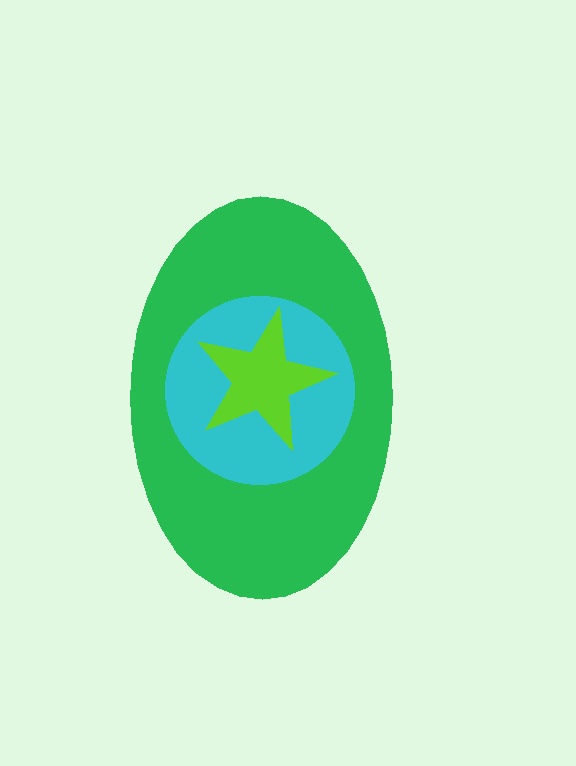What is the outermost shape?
The green ellipse.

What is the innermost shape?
The lime star.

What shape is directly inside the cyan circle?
The lime star.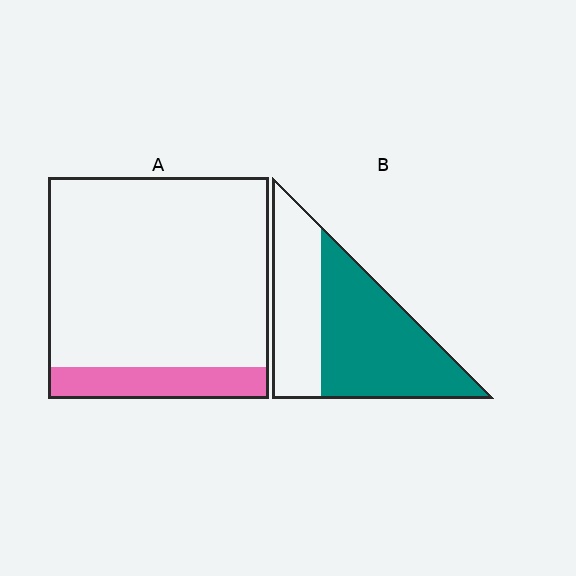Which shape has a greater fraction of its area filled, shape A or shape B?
Shape B.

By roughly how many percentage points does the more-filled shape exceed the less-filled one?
By roughly 45 percentage points (B over A).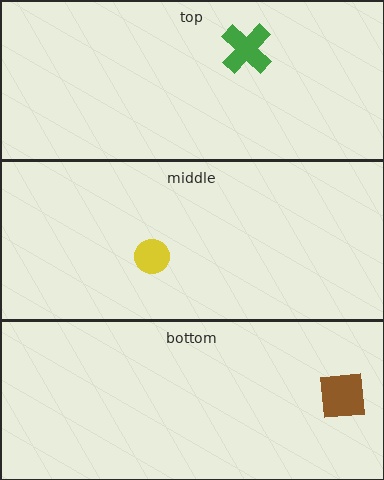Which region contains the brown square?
The bottom region.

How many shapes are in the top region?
1.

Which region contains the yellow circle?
The middle region.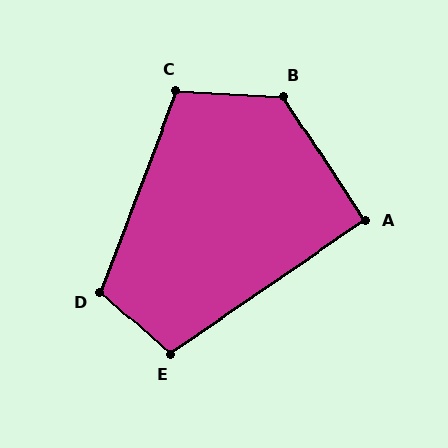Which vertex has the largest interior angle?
B, at approximately 126 degrees.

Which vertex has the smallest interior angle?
A, at approximately 91 degrees.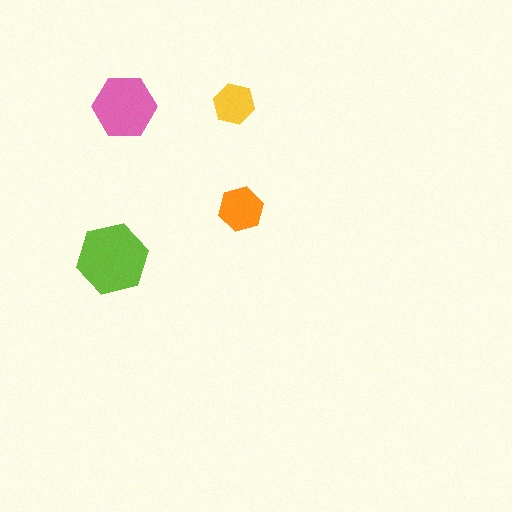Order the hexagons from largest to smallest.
the lime one, the pink one, the orange one, the yellow one.